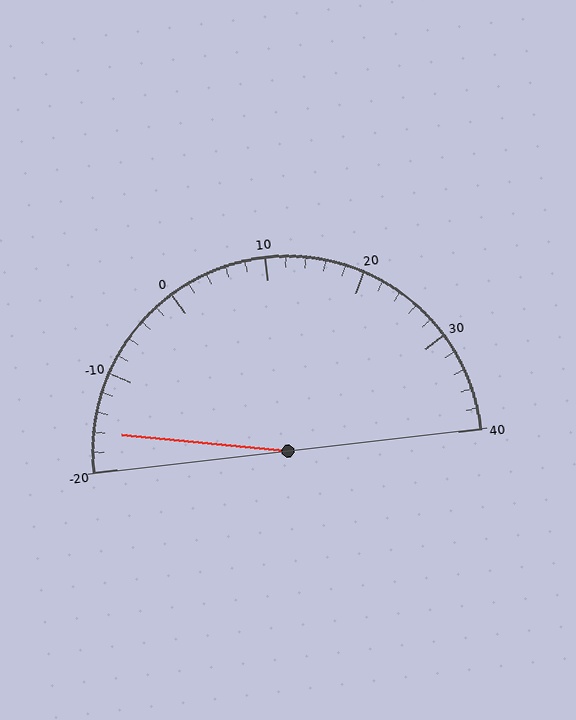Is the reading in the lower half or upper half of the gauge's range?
The reading is in the lower half of the range (-20 to 40).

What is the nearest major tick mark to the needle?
The nearest major tick mark is -20.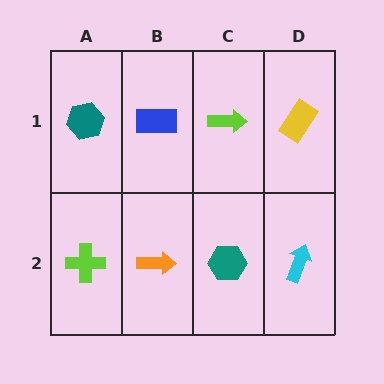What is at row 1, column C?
A lime arrow.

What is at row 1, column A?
A teal hexagon.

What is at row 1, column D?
A yellow rectangle.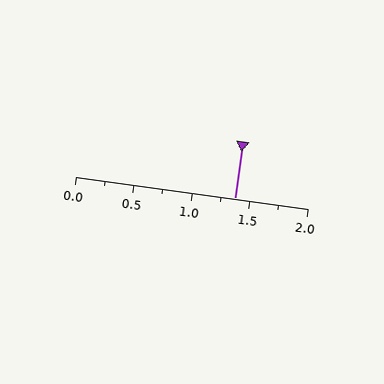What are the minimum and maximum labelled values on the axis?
The axis runs from 0.0 to 2.0.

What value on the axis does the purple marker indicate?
The marker indicates approximately 1.38.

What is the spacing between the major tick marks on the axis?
The major ticks are spaced 0.5 apart.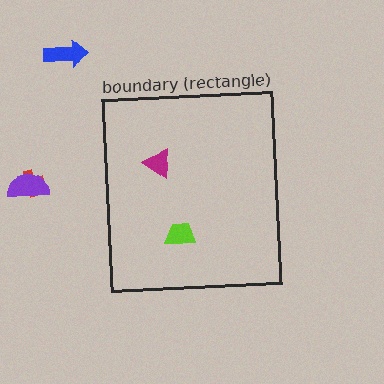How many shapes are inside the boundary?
2 inside, 3 outside.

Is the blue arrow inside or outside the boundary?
Outside.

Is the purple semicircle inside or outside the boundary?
Outside.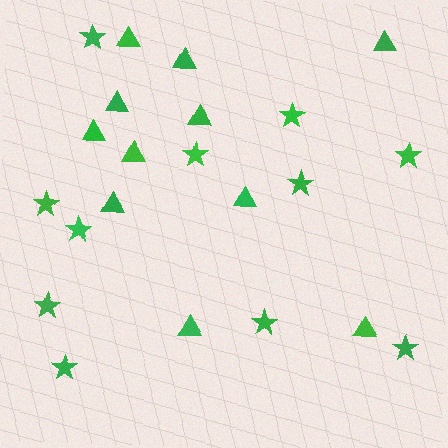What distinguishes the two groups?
There are 2 groups: one group of stars (11) and one group of triangles (11).